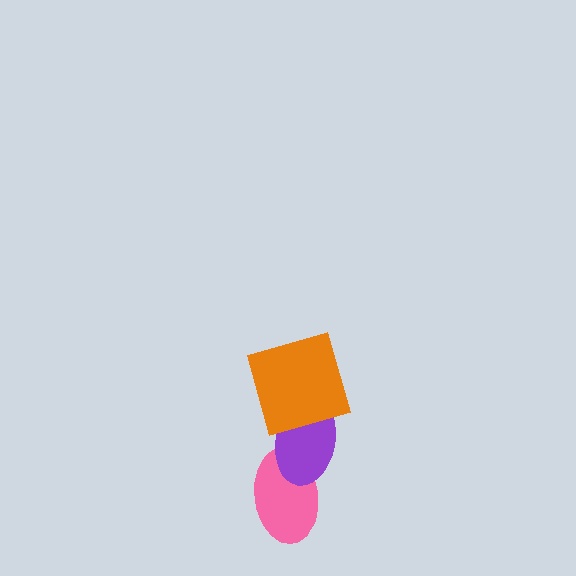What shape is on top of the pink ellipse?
The purple ellipse is on top of the pink ellipse.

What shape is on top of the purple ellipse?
The orange square is on top of the purple ellipse.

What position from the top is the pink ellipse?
The pink ellipse is 3rd from the top.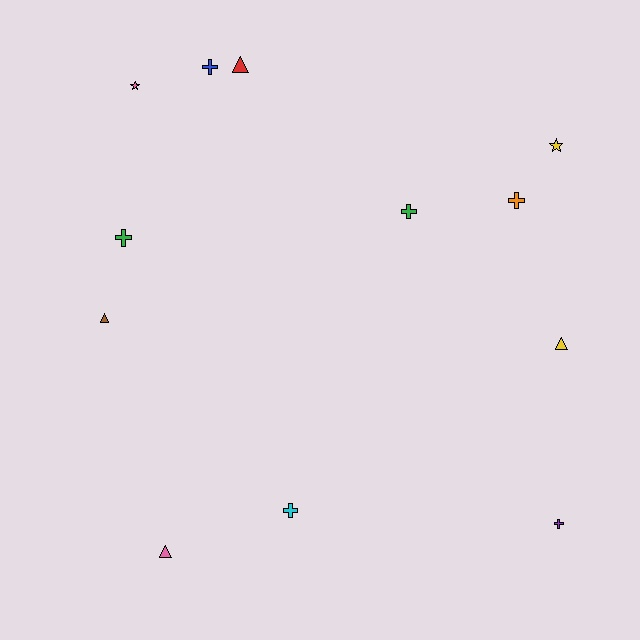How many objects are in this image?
There are 12 objects.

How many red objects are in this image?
There is 1 red object.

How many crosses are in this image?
There are 6 crosses.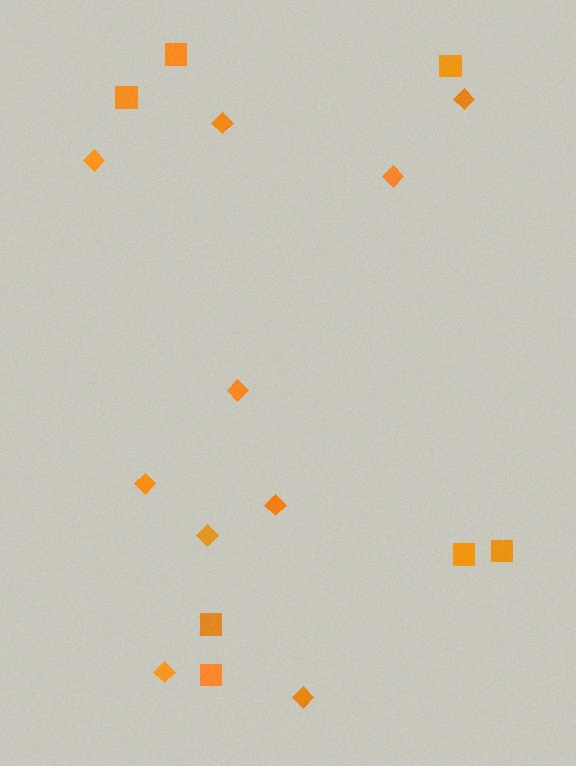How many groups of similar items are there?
There are 2 groups: one group of diamonds (10) and one group of squares (7).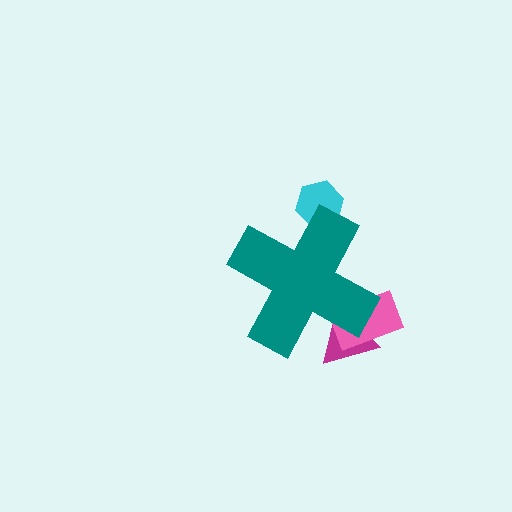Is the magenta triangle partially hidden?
Yes, the magenta triangle is partially hidden behind the teal cross.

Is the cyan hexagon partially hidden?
Yes, the cyan hexagon is partially hidden behind the teal cross.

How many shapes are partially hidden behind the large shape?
3 shapes are partially hidden.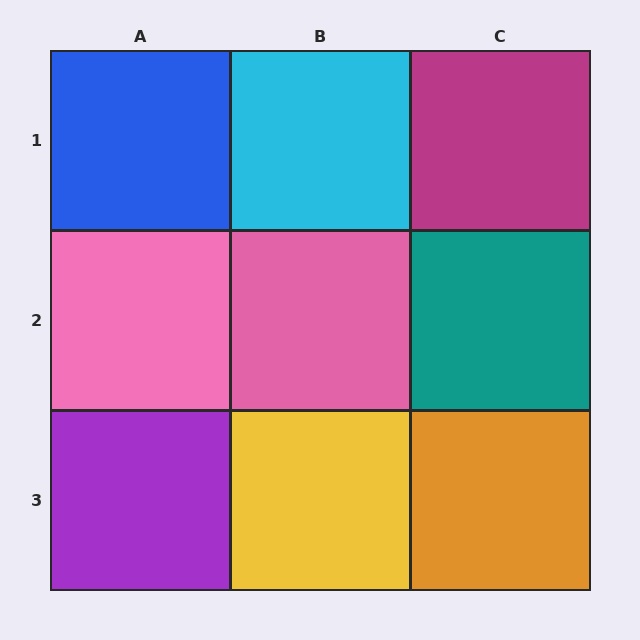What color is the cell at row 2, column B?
Pink.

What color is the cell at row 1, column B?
Cyan.